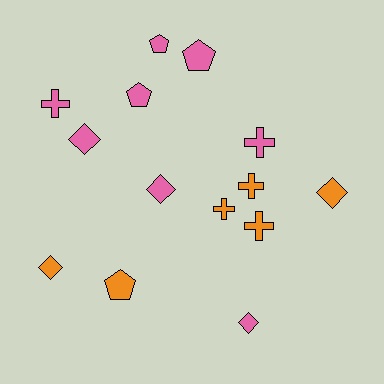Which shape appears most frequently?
Cross, with 5 objects.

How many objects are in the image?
There are 14 objects.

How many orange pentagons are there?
There is 1 orange pentagon.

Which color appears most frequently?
Pink, with 8 objects.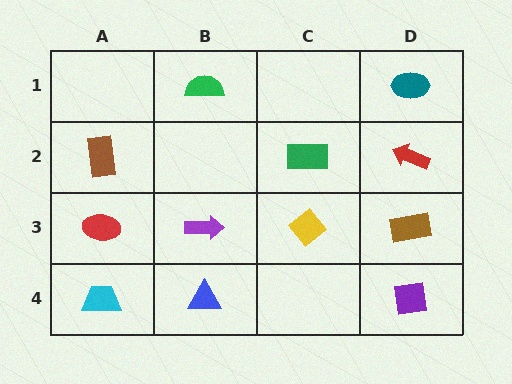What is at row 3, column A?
A red ellipse.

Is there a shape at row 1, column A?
No, that cell is empty.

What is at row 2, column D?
A red arrow.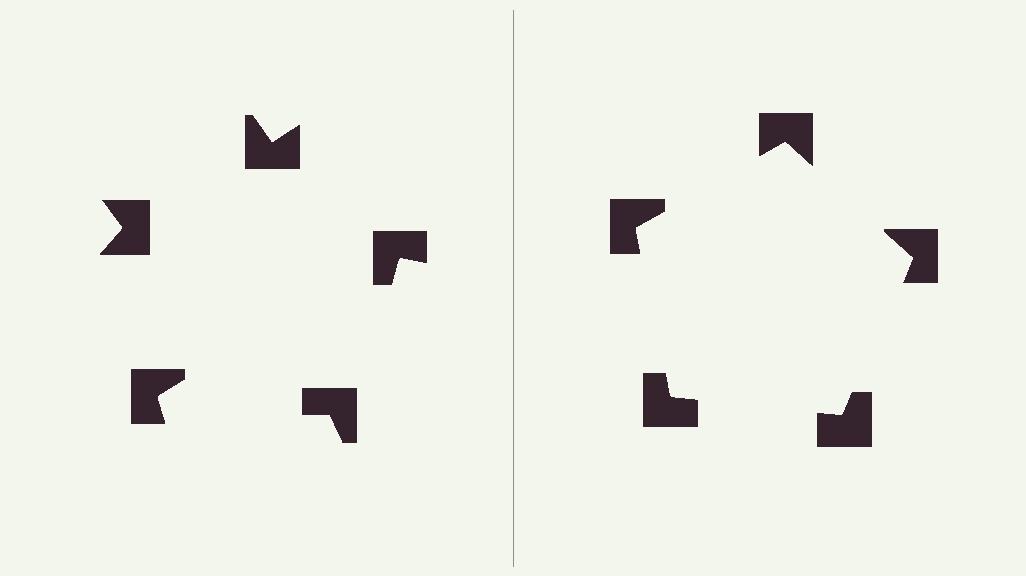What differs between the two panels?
The notched squares are positioned identically on both sides; only the wedge orientations differ. On the right they align to a pentagon; on the left they are misaligned.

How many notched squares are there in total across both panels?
10 — 5 on each side.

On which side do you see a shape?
An illusory pentagon appears on the right side. On the left side the wedge cuts are rotated, so no coherent shape forms.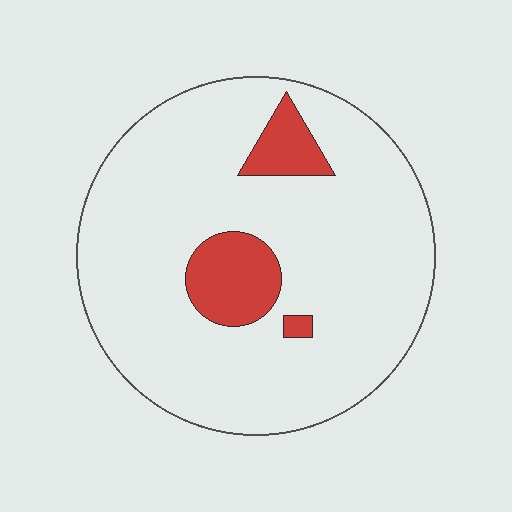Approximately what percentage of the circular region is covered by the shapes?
Approximately 10%.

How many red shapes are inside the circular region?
3.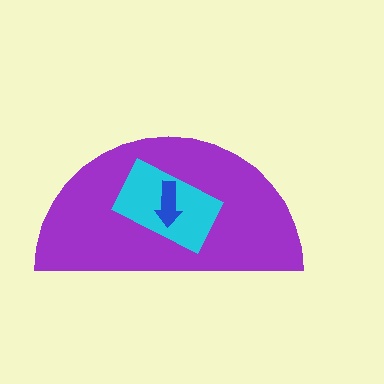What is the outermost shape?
The purple semicircle.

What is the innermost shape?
The blue arrow.